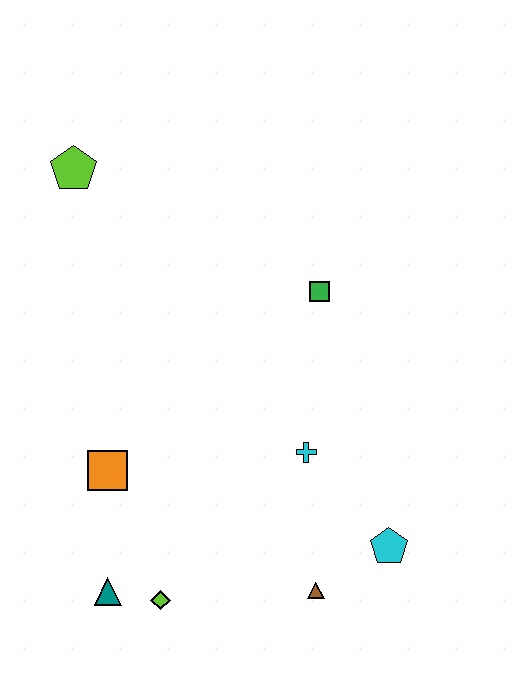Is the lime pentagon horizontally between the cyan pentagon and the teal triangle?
No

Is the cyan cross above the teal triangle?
Yes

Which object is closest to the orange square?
The teal triangle is closest to the orange square.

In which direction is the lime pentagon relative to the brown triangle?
The lime pentagon is above the brown triangle.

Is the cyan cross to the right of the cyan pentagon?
No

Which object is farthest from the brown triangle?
The lime pentagon is farthest from the brown triangle.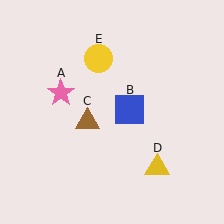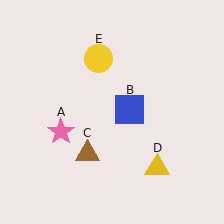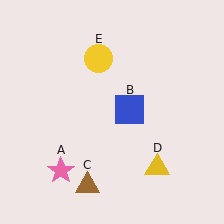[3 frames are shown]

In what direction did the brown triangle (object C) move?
The brown triangle (object C) moved down.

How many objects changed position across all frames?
2 objects changed position: pink star (object A), brown triangle (object C).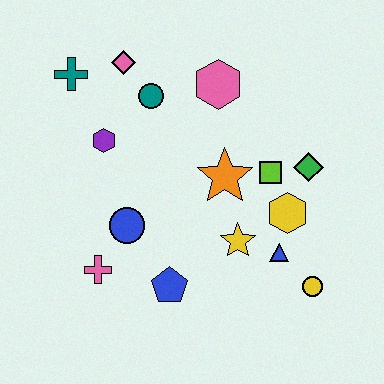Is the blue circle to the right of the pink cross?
Yes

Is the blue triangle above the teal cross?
No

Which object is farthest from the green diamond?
The teal cross is farthest from the green diamond.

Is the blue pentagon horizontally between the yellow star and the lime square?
No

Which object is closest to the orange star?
The lime square is closest to the orange star.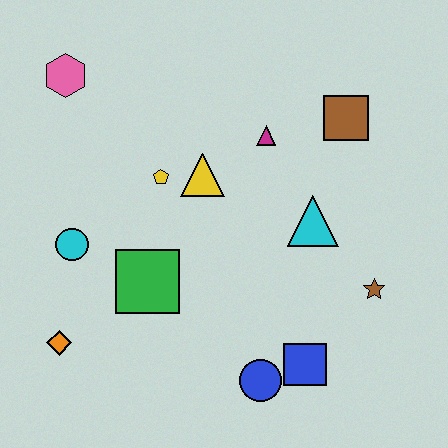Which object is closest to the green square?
The cyan circle is closest to the green square.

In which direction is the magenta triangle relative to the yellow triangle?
The magenta triangle is to the right of the yellow triangle.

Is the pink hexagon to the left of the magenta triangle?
Yes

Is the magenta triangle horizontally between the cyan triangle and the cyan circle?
Yes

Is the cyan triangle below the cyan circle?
No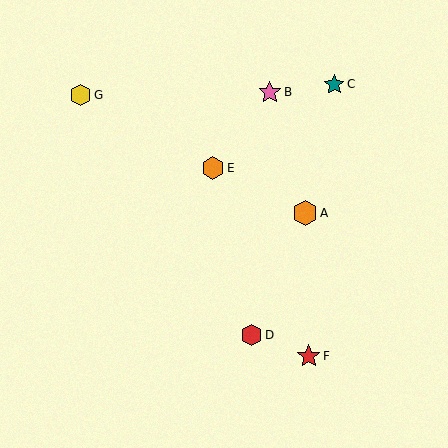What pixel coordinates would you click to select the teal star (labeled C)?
Click at (334, 84) to select the teal star C.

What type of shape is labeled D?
Shape D is a red hexagon.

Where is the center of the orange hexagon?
The center of the orange hexagon is at (213, 168).